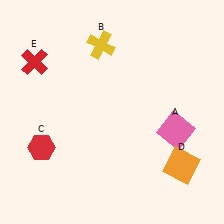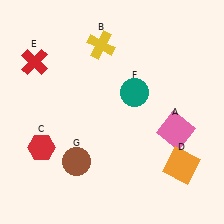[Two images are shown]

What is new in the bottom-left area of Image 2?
A brown circle (G) was added in the bottom-left area of Image 2.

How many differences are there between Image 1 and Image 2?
There are 2 differences between the two images.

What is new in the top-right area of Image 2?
A teal circle (F) was added in the top-right area of Image 2.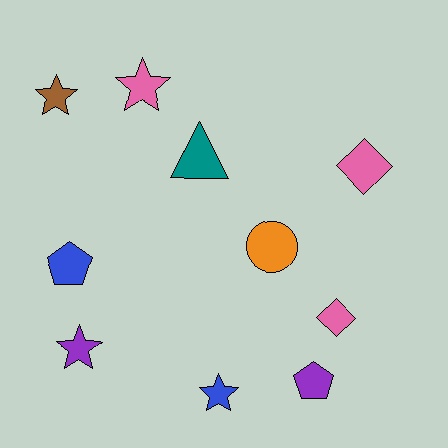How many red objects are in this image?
There are no red objects.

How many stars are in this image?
There are 4 stars.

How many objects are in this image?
There are 10 objects.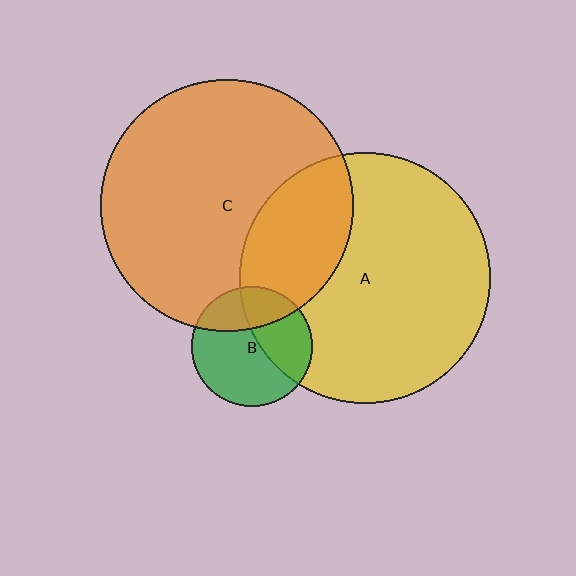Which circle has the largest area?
Circle C (orange).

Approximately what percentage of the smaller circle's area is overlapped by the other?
Approximately 30%.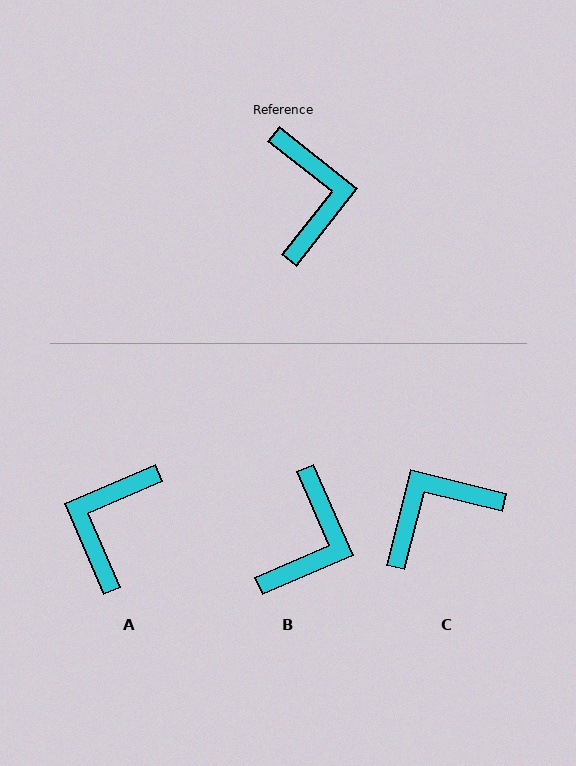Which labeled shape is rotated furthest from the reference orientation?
A, about 152 degrees away.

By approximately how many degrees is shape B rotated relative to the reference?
Approximately 28 degrees clockwise.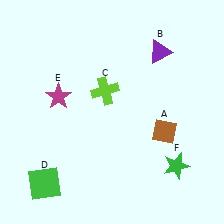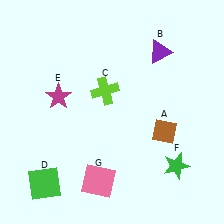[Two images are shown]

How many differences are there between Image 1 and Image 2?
There is 1 difference between the two images.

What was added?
A pink square (G) was added in Image 2.